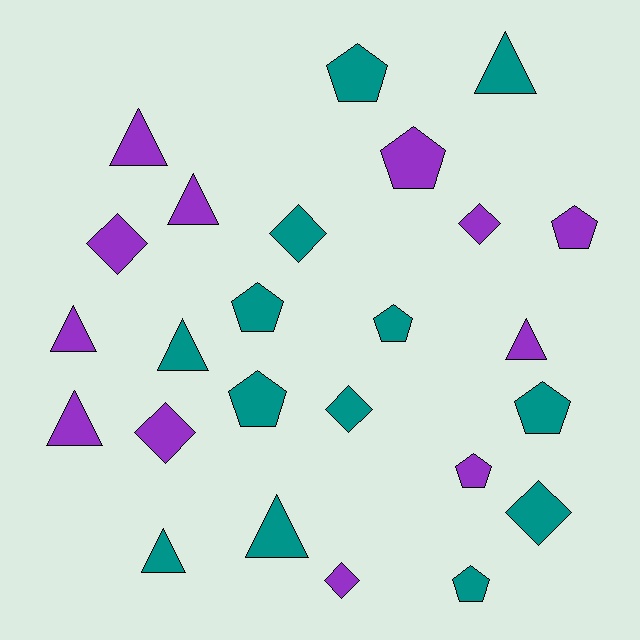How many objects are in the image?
There are 25 objects.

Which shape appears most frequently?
Triangle, with 9 objects.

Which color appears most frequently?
Teal, with 13 objects.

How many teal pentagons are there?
There are 6 teal pentagons.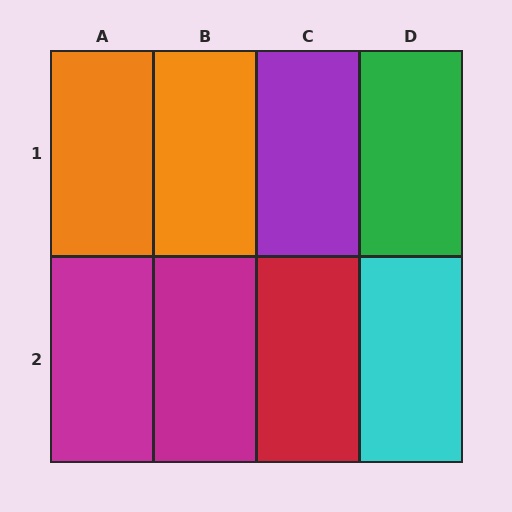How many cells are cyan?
1 cell is cyan.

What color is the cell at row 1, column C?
Purple.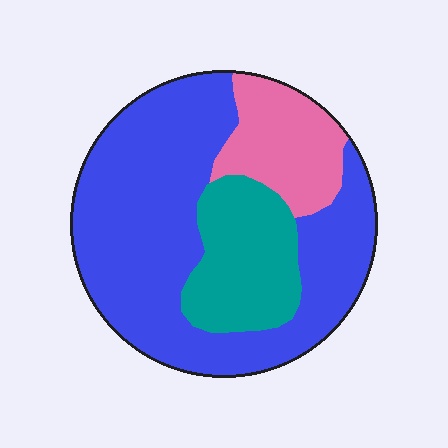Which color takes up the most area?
Blue, at roughly 65%.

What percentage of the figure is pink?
Pink takes up about one sixth (1/6) of the figure.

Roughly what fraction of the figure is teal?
Teal takes up less than a quarter of the figure.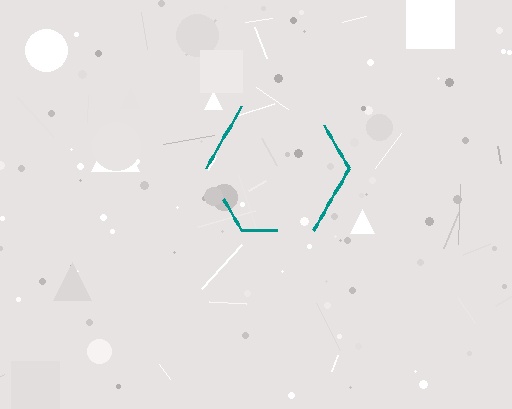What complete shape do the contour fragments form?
The contour fragments form a hexagon.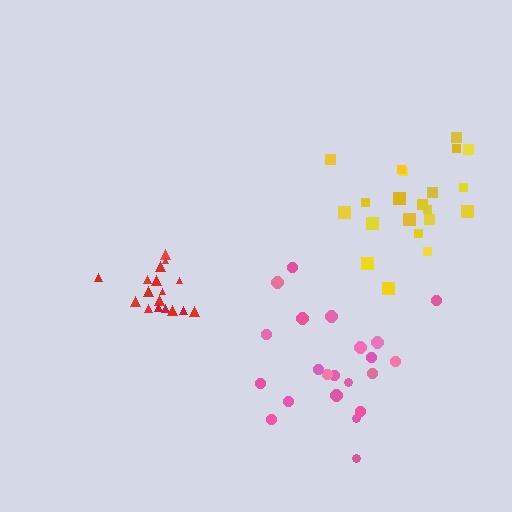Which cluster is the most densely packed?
Red.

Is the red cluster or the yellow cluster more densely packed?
Red.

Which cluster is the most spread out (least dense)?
Yellow.